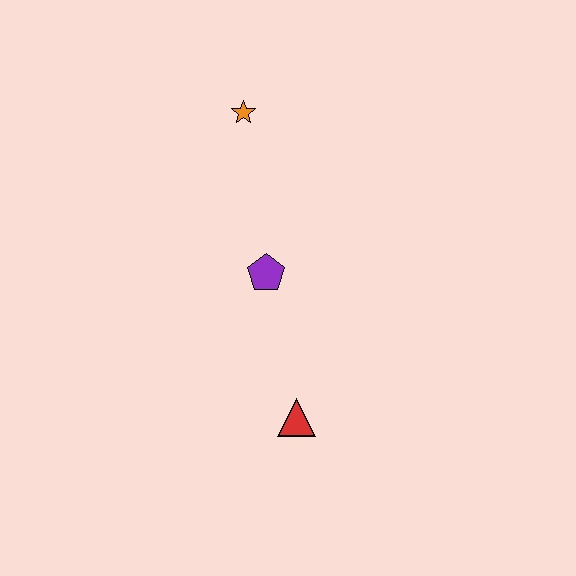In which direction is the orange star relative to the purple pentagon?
The orange star is above the purple pentagon.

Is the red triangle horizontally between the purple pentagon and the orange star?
No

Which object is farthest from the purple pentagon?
The orange star is farthest from the purple pentagon.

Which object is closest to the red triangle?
The purple pentagon is closest to the red triangle.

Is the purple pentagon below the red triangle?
No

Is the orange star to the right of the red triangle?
No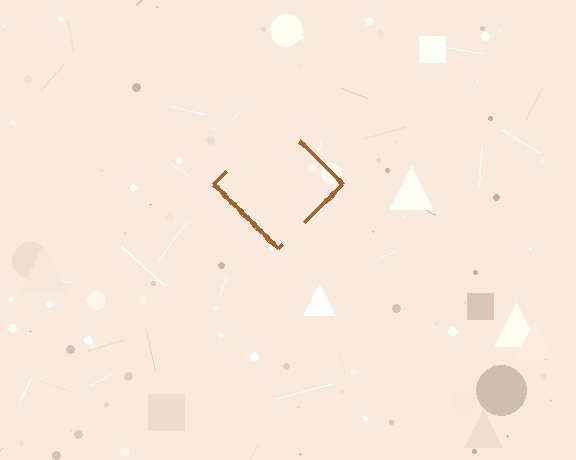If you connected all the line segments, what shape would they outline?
They would outline a diamond.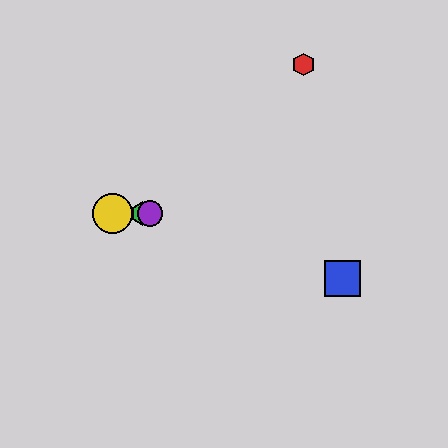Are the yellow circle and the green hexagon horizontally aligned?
Yes, both are at y≈213.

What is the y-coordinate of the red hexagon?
The red hexagon is at y≈64.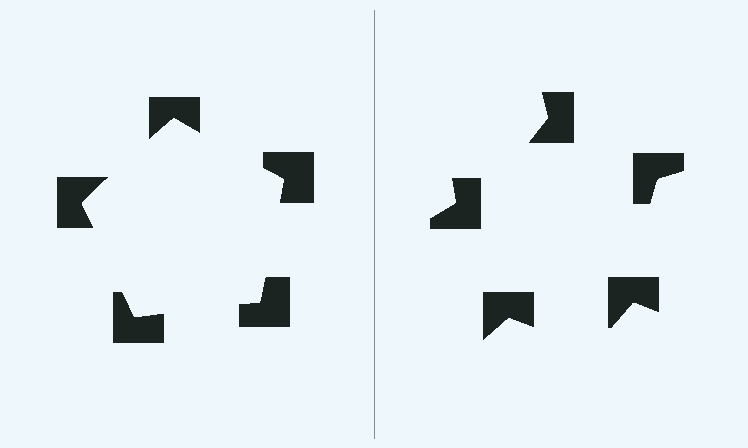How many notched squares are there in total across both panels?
10 — 5 on each side.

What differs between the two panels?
The notched squares are positioned identically on both sides; only the wedge orientations differ. On the left they align to a pentagon; on the right they are misaligned.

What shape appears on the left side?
An illusory pentagon.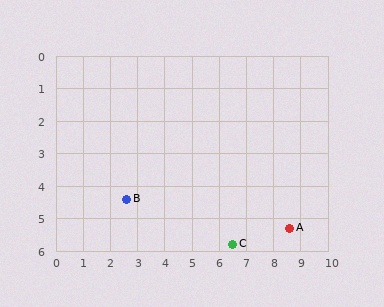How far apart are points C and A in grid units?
Points C and A are about 2.2 grid units apart.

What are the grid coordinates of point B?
Point B is at approximately (2.6, 4.4).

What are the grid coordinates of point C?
Point C is at approximately (6.5, 5.8).